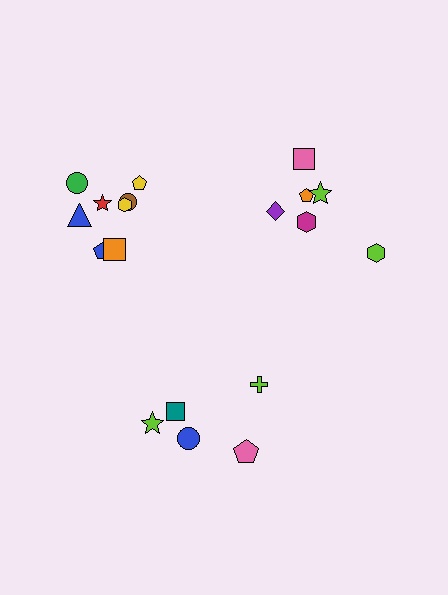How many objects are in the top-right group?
There are 6 objects.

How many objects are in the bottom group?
There are 5 objects.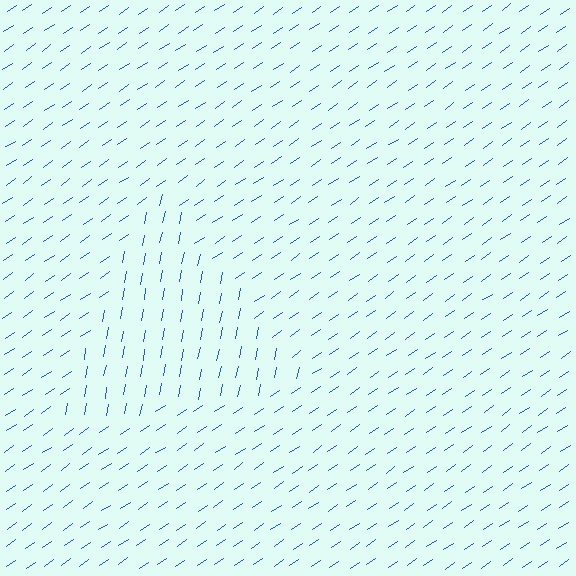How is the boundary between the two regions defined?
The boundary is defined purely by a change in line orientation (approximately 45 degrees difference). All lines are the same color and thickness.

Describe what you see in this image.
The image is filled with small blue line segments. A triangle region in the image has lines oriented differently from the surrounding lines, creating a visible texture boundary.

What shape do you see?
I see a triangle.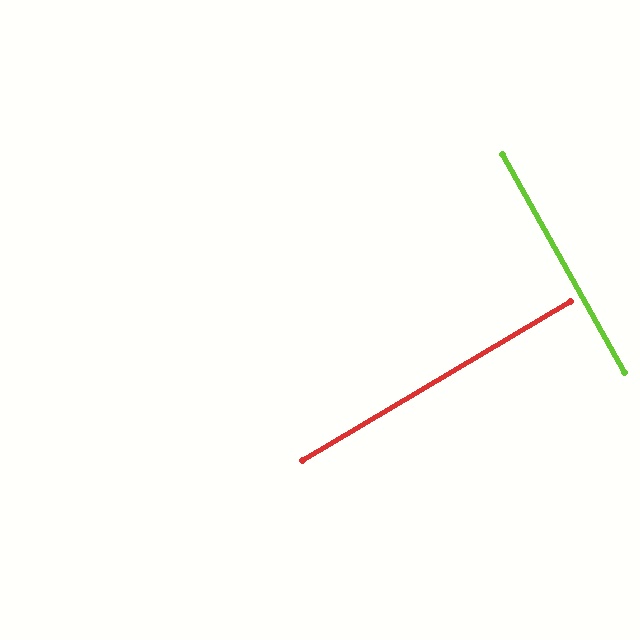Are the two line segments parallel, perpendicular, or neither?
Perpendicular — they meet at approximately 89°.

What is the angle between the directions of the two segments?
Approximately 89 degrees.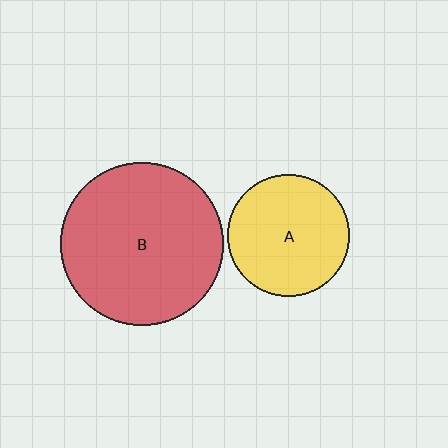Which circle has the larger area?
Circle B (red).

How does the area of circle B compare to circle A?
Approximately 1.8 times.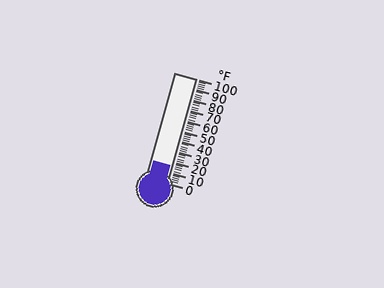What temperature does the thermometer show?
The thermometer shows approximately 16°F.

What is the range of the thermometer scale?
The thermometer scale ranges from 0°F to 100°F.